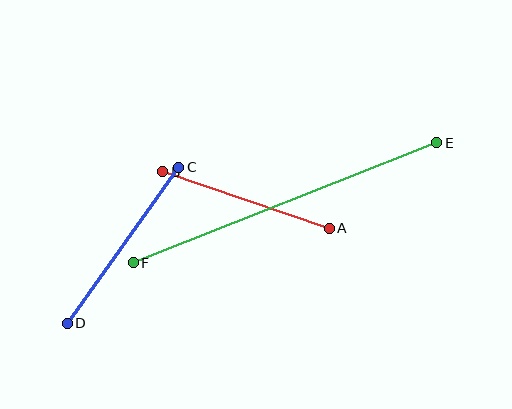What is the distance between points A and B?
The distance is approximately 176 pixels.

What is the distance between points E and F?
The distance is approximately 326 pixels.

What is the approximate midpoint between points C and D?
The midpoint is at approximately (123, 245) pixels.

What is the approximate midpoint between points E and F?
The midpoint is at approximately (285, 203) pixels.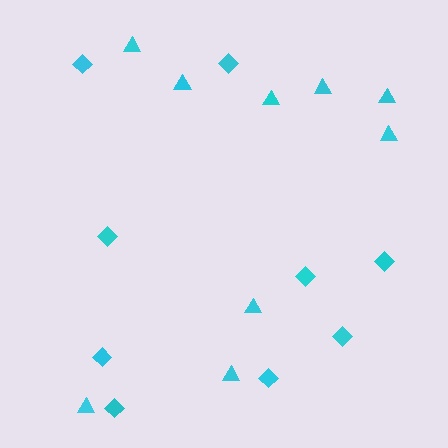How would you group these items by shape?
There are 2 groups: one group of triangles (9) and one group of diamonds (9).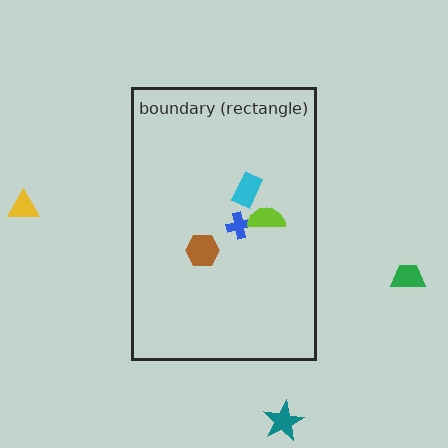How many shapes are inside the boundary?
4 inside, 3 outside.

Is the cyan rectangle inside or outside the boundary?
Inside.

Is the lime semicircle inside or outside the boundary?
Inside.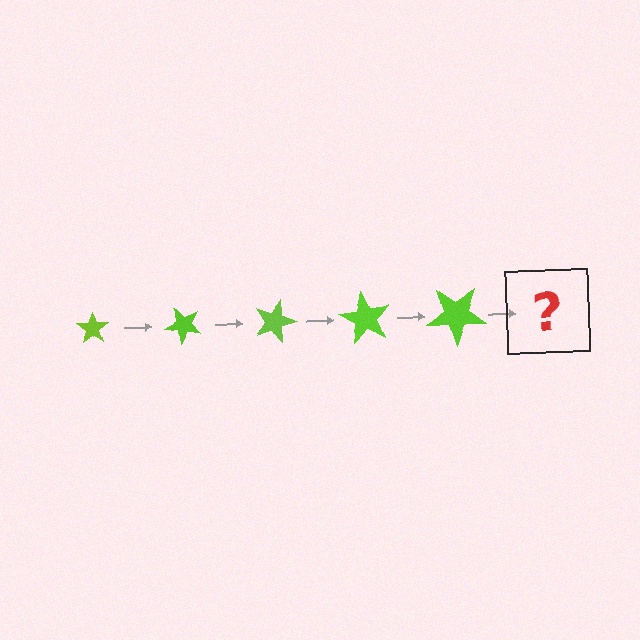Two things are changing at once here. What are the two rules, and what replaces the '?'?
The two rules are that the star grows larger each step and it rotates 45 degrees each step. The '?' should be a star, larger than the previous one and rotated 225 degrees from the start.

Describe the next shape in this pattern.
It should be a star, larger than the previous one and rotated 225 degrees from the start.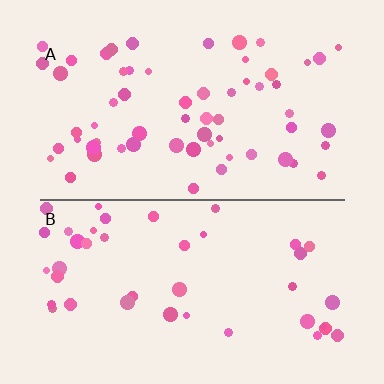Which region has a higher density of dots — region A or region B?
A (the top).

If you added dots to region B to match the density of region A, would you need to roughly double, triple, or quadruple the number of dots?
Approximately double.